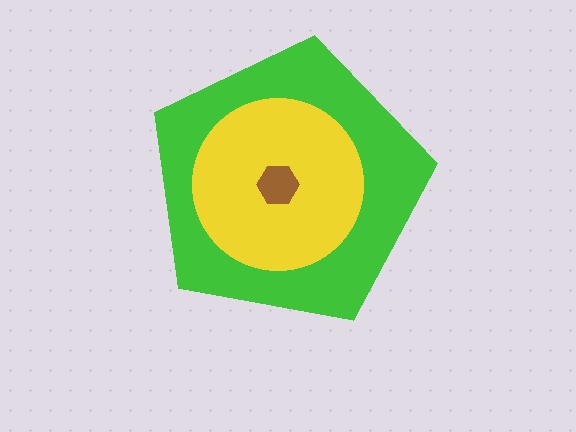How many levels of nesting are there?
3.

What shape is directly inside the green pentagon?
The yellow circle.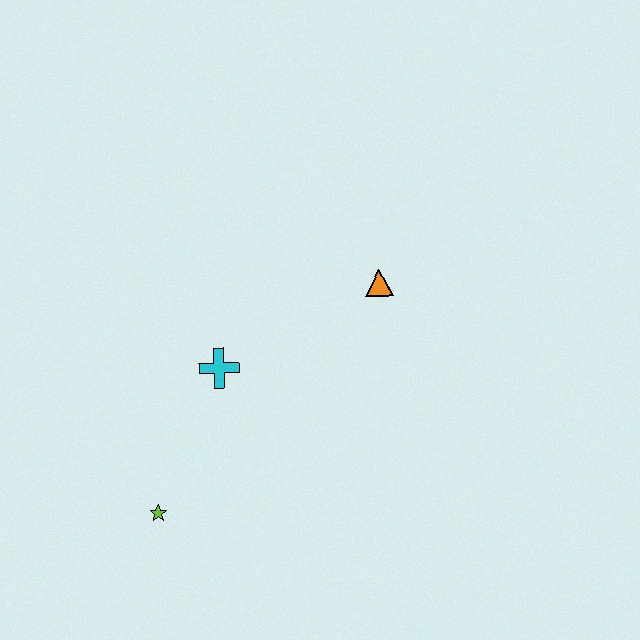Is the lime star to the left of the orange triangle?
Yes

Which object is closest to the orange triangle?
The cyan cross is closest to the orange triangle.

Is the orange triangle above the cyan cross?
Yes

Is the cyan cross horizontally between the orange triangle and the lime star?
Yes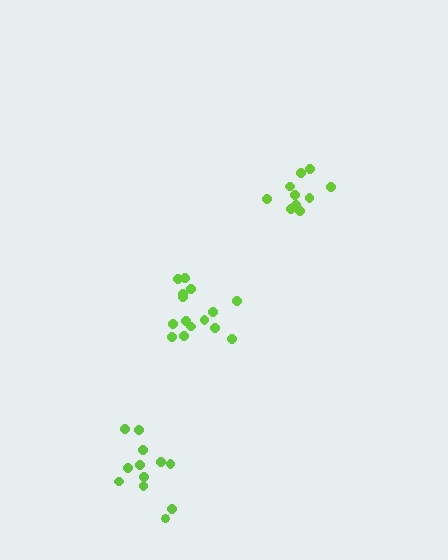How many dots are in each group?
Group 1: 10 dots, Group 2: 12 dots, Group 3: 15 dots (37 total).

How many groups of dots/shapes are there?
There are 3 groups.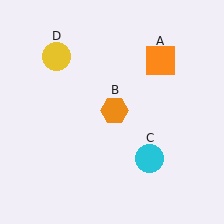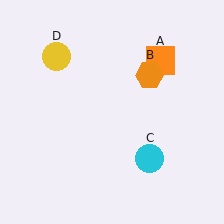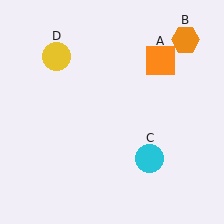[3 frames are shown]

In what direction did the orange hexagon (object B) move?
The orange hexagon (object B) moved up and to the right.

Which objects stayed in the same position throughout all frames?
Orange square (object A) and cyan circle (object C) and yellow circle (object D) remained stationary.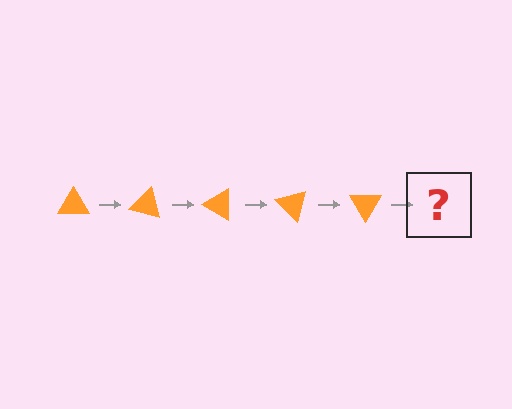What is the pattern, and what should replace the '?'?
The pattern is that the triangle rotates 15 degrees each step. The '?' should be an orange triangle rotated 75 degrees.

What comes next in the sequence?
The next element should be an orange triangle rotated 75 degrees.